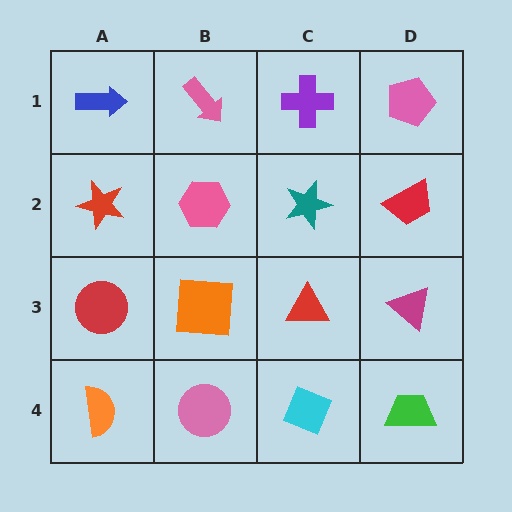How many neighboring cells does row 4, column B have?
3.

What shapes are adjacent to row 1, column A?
A red star (row 2, column A), a pink arrow (row 1, column B).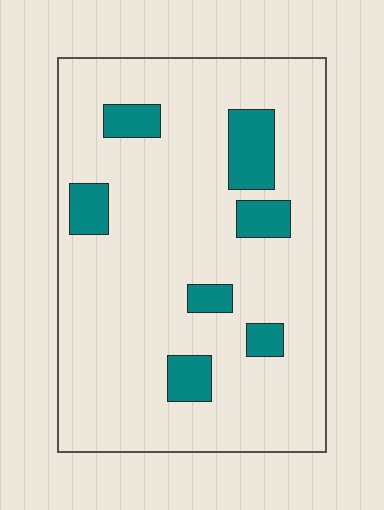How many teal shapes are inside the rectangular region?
7.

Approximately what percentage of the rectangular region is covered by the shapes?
Approximately 15%.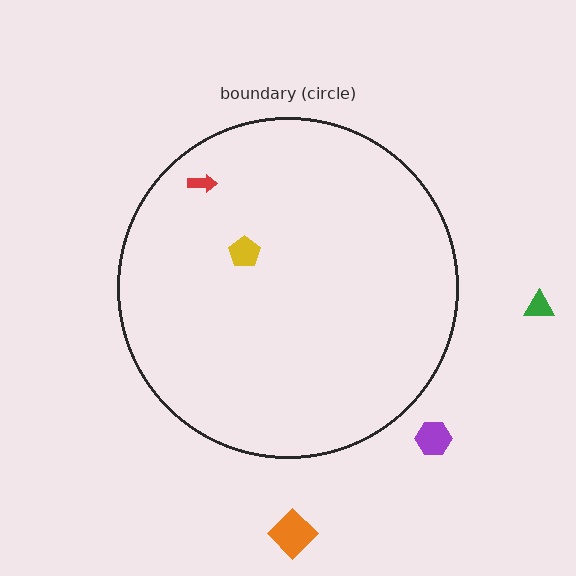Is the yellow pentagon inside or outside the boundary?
Inside.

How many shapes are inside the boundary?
2 inside, 3 outside.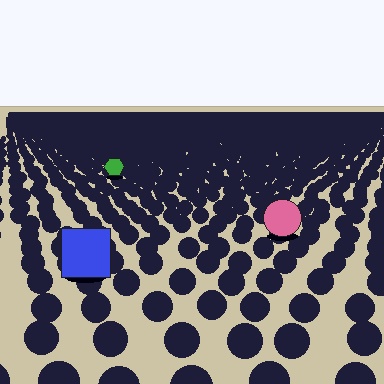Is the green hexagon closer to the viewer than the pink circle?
No. The pink circle is closer — you can tell from the texture gradient: the ground texture is coarser near it.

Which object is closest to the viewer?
The blue square is closest. The texture marks near it are larger and more spread out.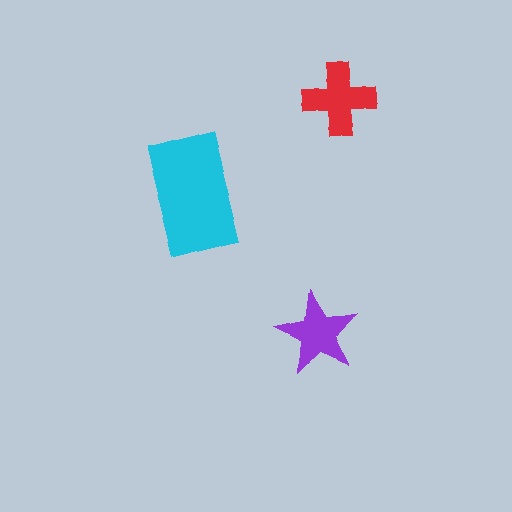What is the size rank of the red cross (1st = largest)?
2nd.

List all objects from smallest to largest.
The purple star, the red cross, the cyan rectangle.